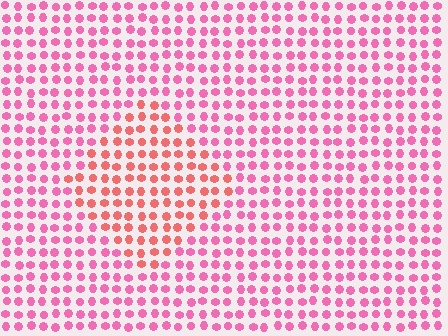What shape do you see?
I see a diamond.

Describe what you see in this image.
The image is filled with small pink elements in a uniform arrangement. A diamond-shaped region is visible where the elements are tinted to a slightly different hue, forming a subtle color boundary.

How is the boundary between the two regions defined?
The boundary is defined purely by a slight shift in hue (about 32 degrees). Spacing, size, and orientation are identical on both sides.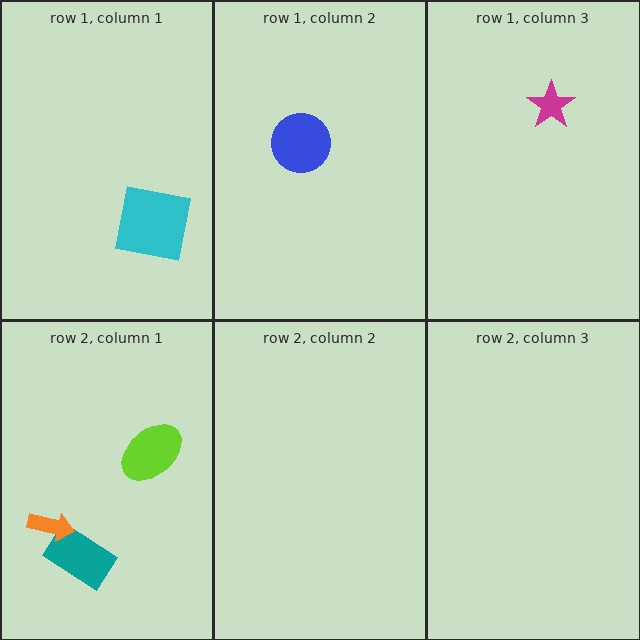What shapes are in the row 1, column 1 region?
The cyan square.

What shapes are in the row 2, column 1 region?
The teal rectangle, the orange arrow, the lime ellipse.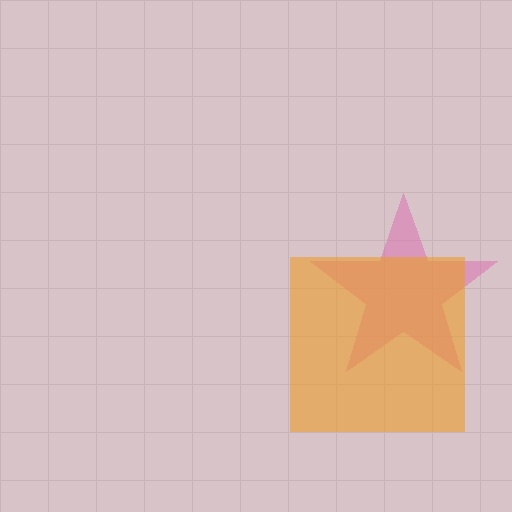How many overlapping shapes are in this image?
There are 2 overlapping shapes in the image.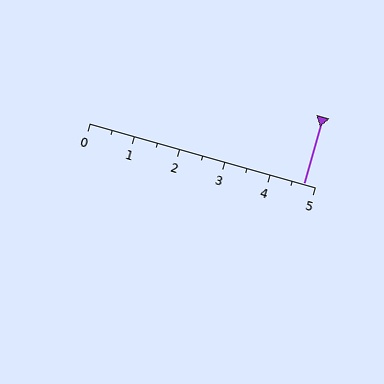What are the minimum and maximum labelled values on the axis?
The axis runs from 0 to 5.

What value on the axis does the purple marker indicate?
The marker indicates approximately 4.8.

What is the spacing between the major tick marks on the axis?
The major ticks are spaced 1 apart.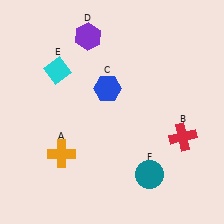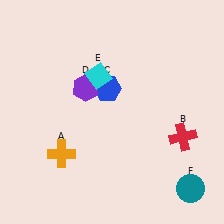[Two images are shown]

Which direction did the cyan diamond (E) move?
The cyan diamond (E) moved right.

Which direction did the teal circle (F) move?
The teal circle (F) moved right.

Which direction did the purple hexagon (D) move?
The purple hexagon (D) moved down.